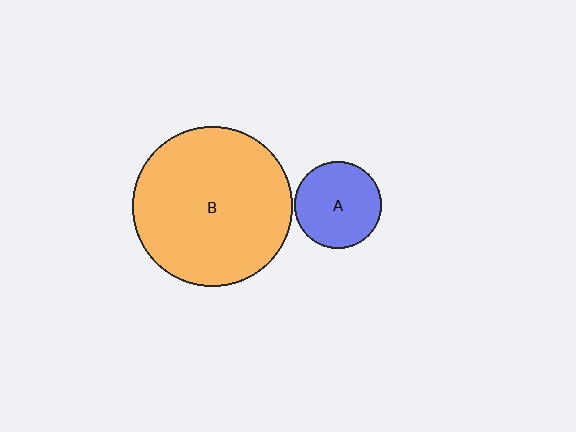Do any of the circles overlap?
No, none of the circles overlap.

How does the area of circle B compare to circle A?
Approximately 3.3 times.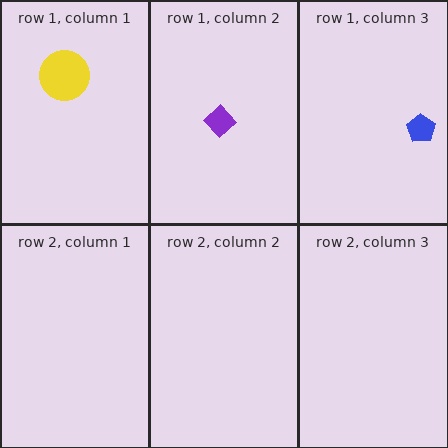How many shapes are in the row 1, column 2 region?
1.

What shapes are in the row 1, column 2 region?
The purple diamond.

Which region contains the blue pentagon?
The row 1, column 3 region.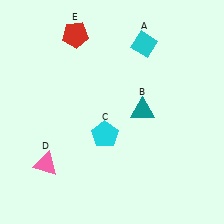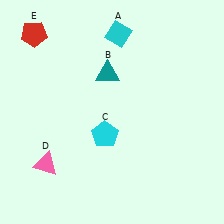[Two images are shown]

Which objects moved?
The objects that moved are: the cyan diamond (A), the teal triangle (B), the red pentagon (E).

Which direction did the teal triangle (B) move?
The teal triangle (B) moved up.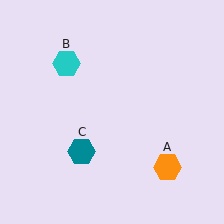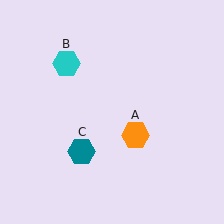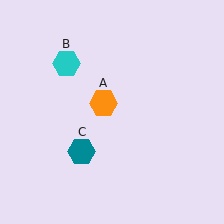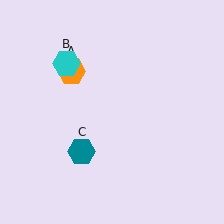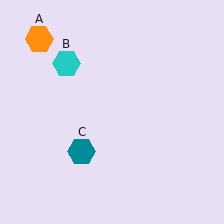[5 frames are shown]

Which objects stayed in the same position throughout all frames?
Cyan hexagon (object B) and teal hexagon (object C) remained stationary.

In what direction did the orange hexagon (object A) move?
The orange hexagon (object A) moved up and to the left.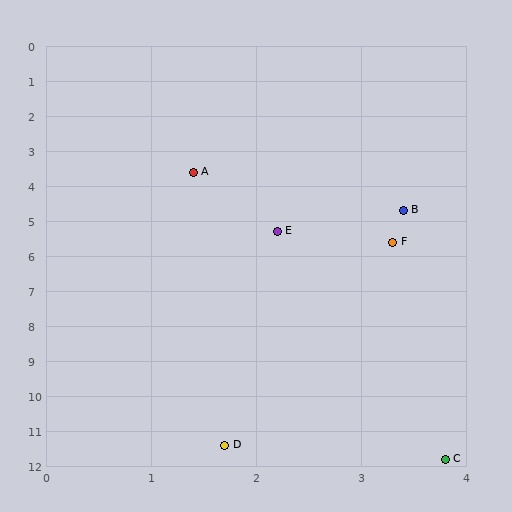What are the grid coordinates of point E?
Point E is at approximately (2.2, 5.3).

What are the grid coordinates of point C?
Point C is at approximately (3.8, 11.8).